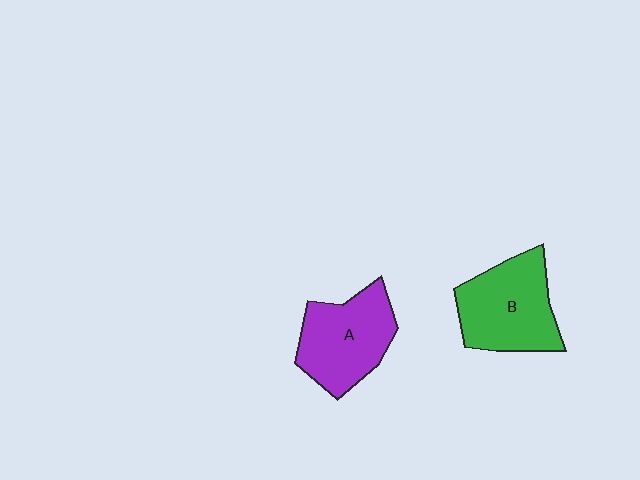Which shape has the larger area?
Shape B (green).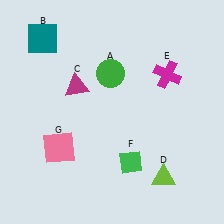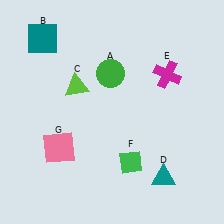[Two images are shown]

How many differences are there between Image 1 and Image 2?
There are 2 differences between the two images.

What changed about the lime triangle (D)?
In Image 1, D is lime. In Image 2, it changed to teal.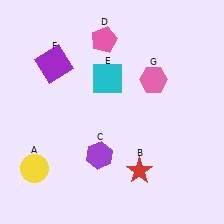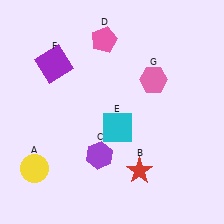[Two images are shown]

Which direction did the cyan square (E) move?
The cyan square (E) moved down.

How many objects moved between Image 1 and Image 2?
1 object moved between the two images.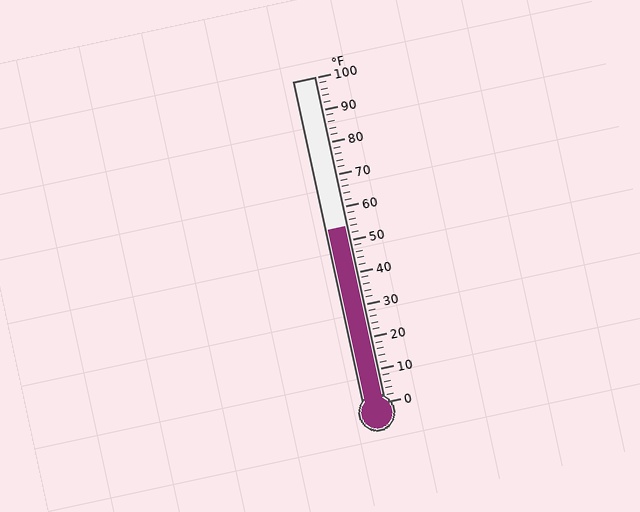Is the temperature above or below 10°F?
The temperature is above 10°F.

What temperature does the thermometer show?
The thermometer shows approximately 54°F.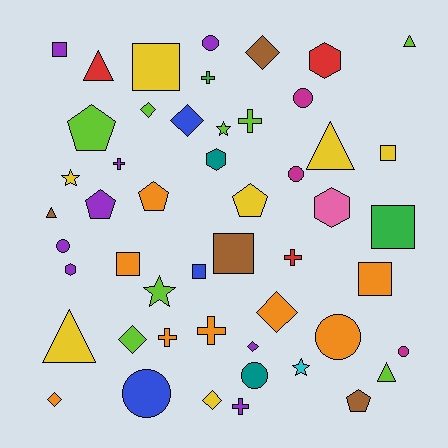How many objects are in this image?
There are 50 objects.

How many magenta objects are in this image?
There are 3 magenta objects.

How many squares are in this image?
There are 8 squares.